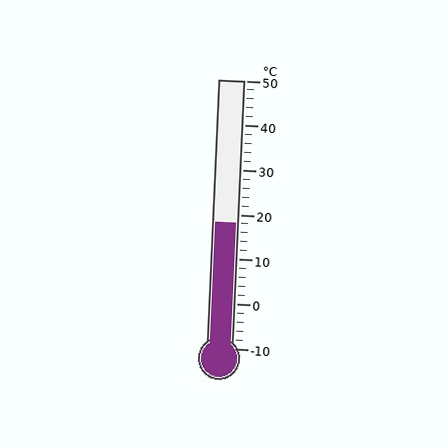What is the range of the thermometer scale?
The thermometer scale ranges from -10°C to 50°C.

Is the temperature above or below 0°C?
The temperature is above 0°C.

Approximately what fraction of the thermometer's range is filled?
The thermometer is filled to approximately 45% of its range.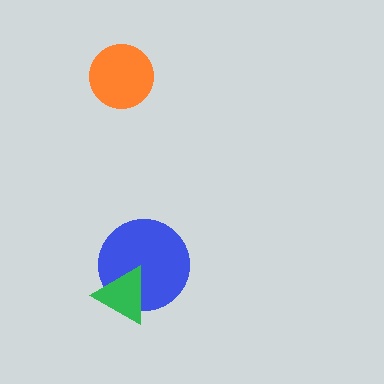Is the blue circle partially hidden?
Yes, it is partially covered by another shape.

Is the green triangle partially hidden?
No, no other shape covers it.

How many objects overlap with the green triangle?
1 object overlaps with the green triangle.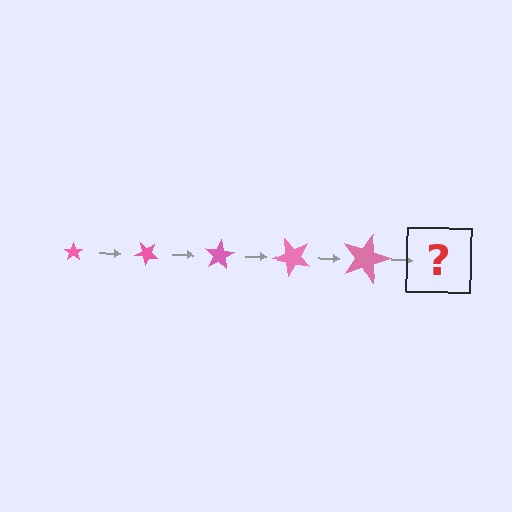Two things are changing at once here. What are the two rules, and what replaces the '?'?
The two rules are that the star grows larger each step and it rotates 40 degrees each step. The '?' should be a star, larger than the previous one and rotated 200 degrees from the start.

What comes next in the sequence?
The next element should be a star, larger than the previous one and rotated 200 degrees from the start.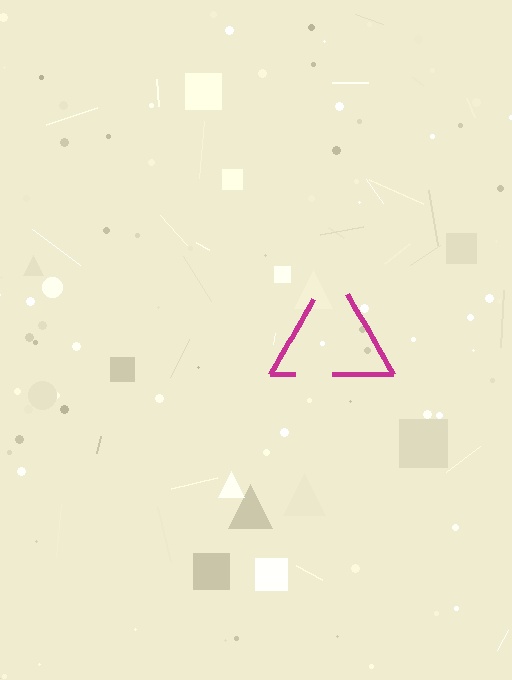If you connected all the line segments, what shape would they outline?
They would outline a triangle.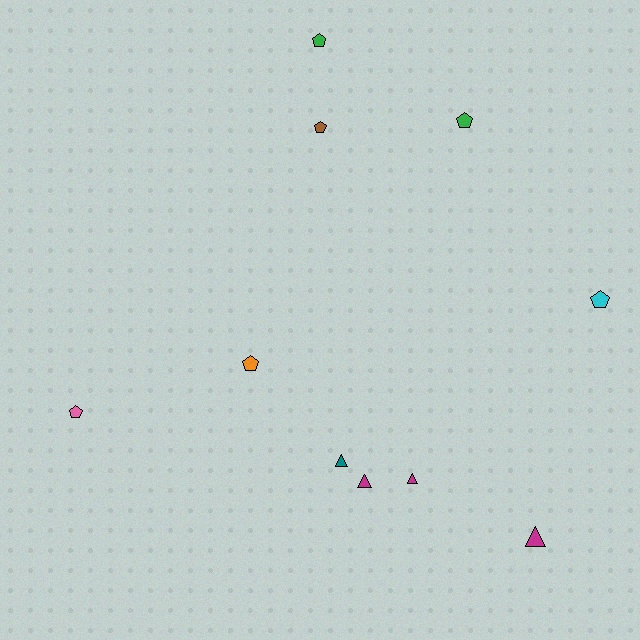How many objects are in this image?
There are 10 objects.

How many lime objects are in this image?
There are no lime objects.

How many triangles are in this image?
There are 4 triangles.